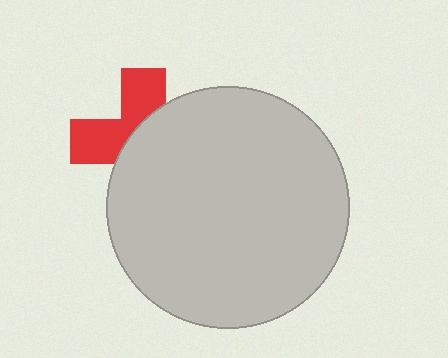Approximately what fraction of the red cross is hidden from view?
Roughly 58% of the red cross is hidden behind the light gray circle.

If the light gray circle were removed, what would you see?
You would see the complete red cross.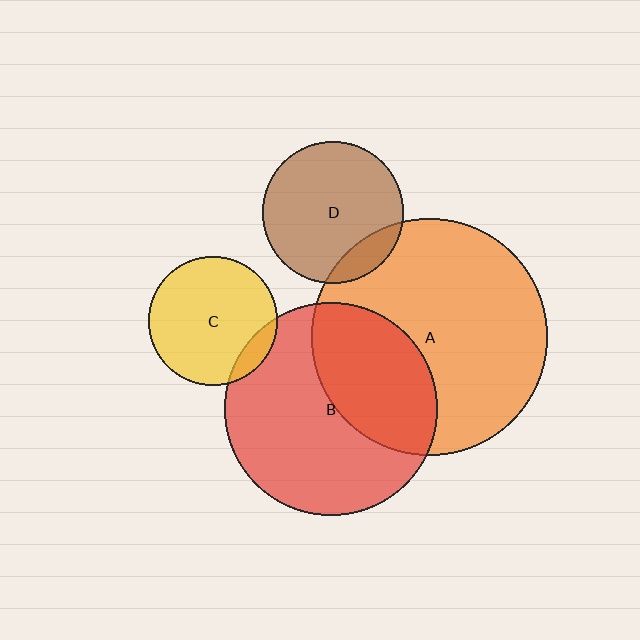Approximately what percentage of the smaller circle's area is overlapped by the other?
Approximately 40%.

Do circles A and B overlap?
Yes.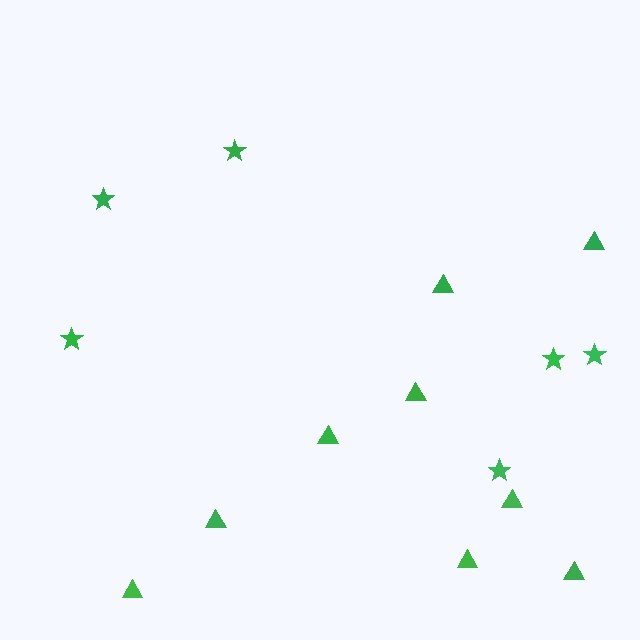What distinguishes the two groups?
There are 2 groups: one group of stars (6) and one group of triangles (9).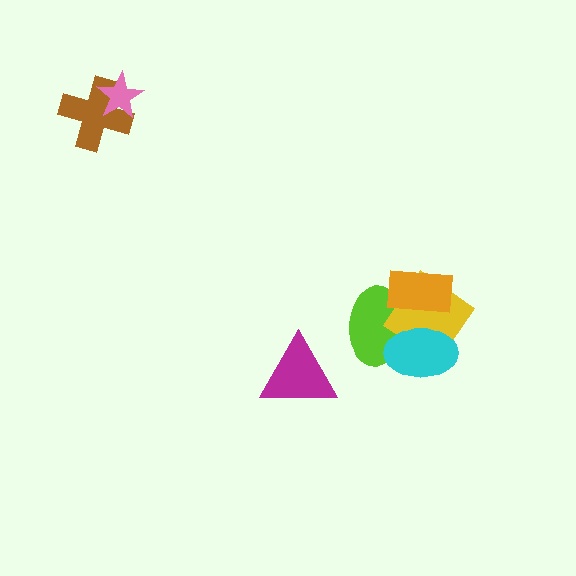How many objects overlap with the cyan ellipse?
3 objects overlap with the cyan ellipse.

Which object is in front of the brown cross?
The pink star is in front of the brown cross.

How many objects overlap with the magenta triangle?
0 objects overlap with the magenta triangle.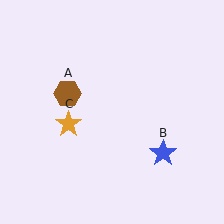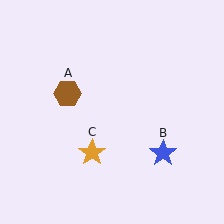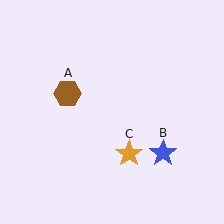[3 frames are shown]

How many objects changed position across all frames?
1 object changed position: orange star (object C).